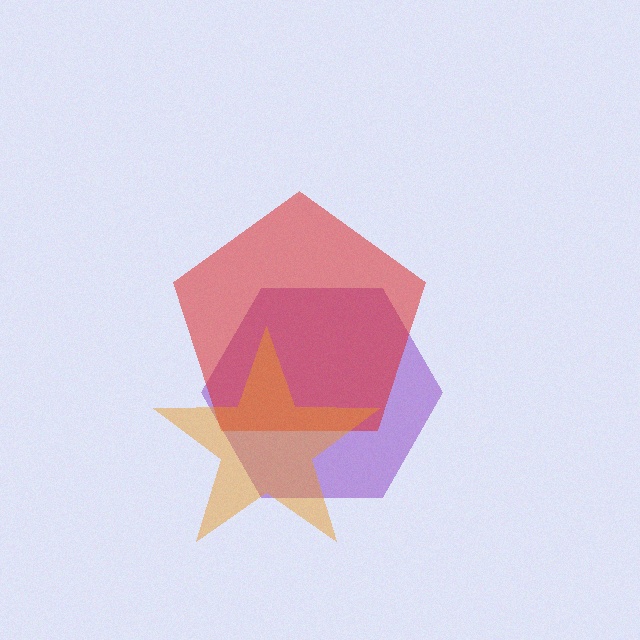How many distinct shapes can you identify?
There are 3 distinct shapes: a purple hexagon, a red pentagon, an orange star.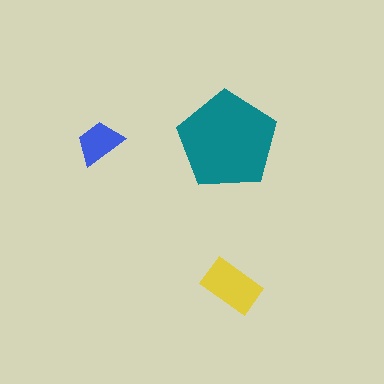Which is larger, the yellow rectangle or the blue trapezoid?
The yellow rectangle.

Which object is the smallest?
The blue trapezoid.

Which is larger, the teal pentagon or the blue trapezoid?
The teal pentagon.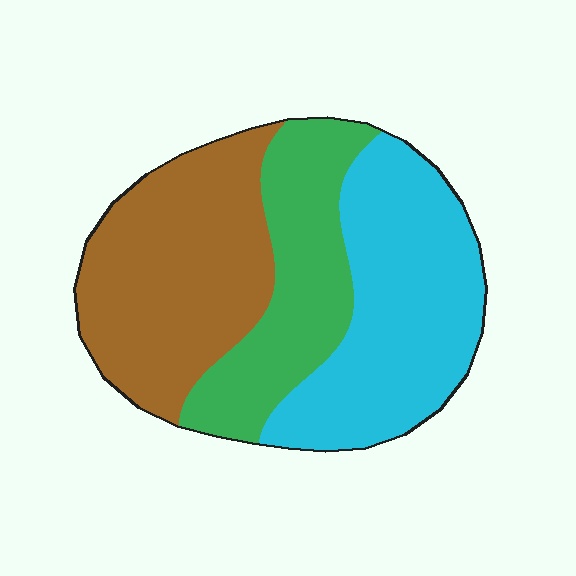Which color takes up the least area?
Green, at roughly 25%.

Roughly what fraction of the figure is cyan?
Cyan takes up about three eighths (3/8) of the figure.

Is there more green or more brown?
Brown.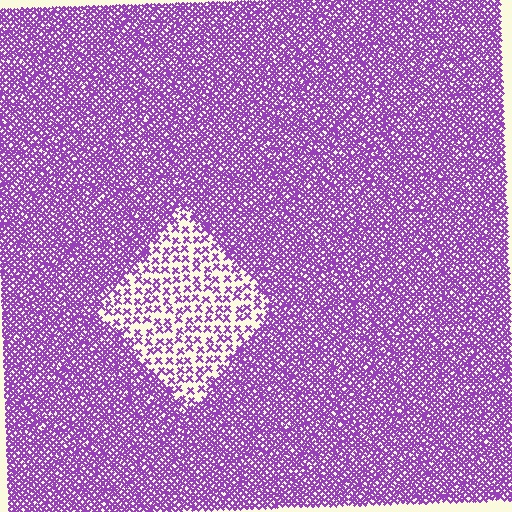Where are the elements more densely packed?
The elements are more densely packed outside the diamond boundary.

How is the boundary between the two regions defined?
The boundary is defined by a change in element density (approximately 2.8x ratio). All elements are the same color, size, and shape.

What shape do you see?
I see a diamond.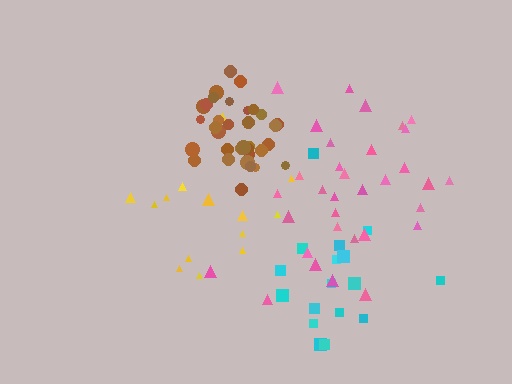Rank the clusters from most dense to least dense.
brown, pink, yellow, cyan.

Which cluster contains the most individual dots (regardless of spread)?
Brown (35).